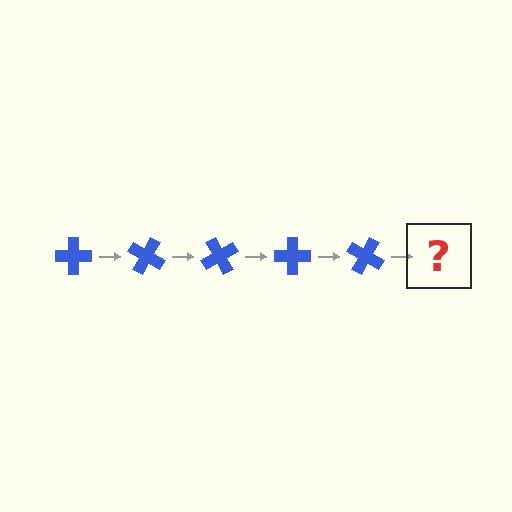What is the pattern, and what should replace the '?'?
The pattern is that the cross rotates 30 degrees each step. The '?' should be a blue cross rotated 150 degrees.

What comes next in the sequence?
The next element should be a blue cross rotated 150 degrees.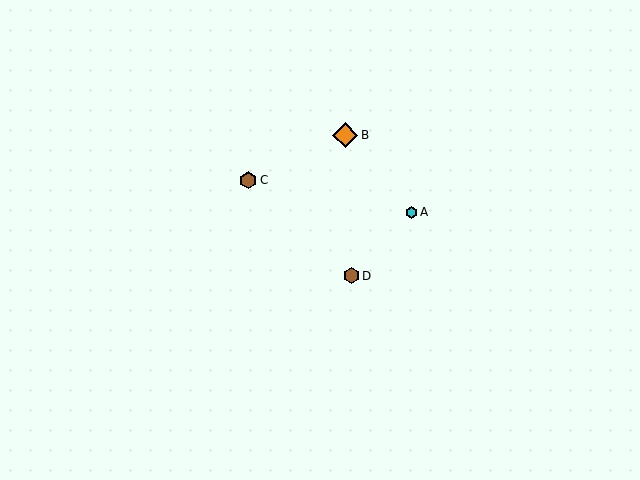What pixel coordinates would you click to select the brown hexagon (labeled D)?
Click at (351, 276) to select the brown hexagon D.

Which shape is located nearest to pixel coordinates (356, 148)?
The orange diamond (labeled B) at (345, 135) is nearest to that location.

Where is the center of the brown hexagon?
The center of the brown hexagon is at (248, 180).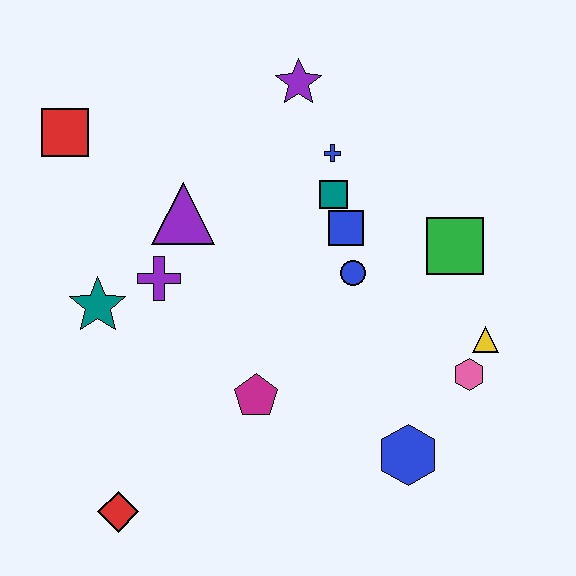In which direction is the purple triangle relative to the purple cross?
The purple triangle is above the purple cross.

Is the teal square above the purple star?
No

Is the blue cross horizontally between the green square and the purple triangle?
Yes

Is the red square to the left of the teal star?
Yes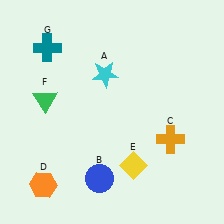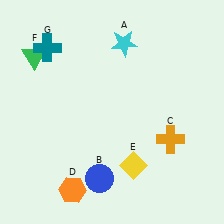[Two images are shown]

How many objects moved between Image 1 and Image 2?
3 objects moved between the two images.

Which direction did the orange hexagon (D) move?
The orange hexagon (D) moved right.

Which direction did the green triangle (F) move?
The green triangle (F) moved up.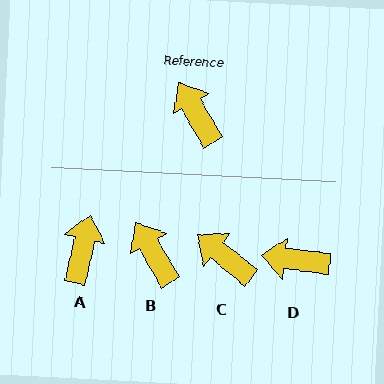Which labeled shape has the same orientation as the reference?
B.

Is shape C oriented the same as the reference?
No, it is off by about 22 degrees.